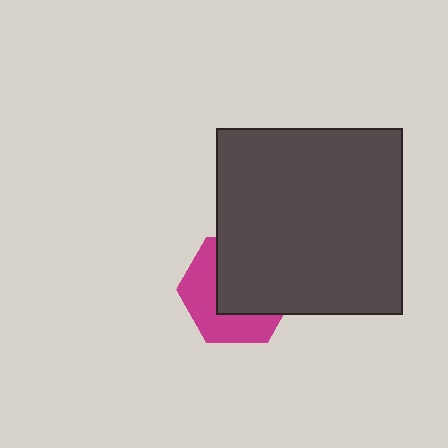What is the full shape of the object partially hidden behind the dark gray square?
The partially hidden object is a magenta hexagon.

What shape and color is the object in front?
The object in front is a dark gray square.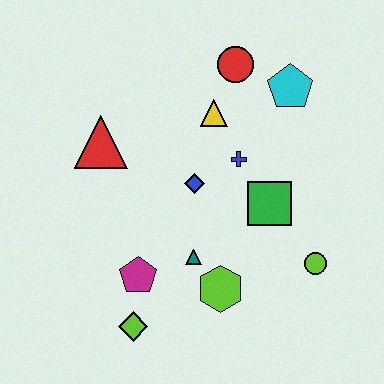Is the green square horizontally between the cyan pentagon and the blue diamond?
Yes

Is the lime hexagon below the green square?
Yes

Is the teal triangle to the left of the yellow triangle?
Yes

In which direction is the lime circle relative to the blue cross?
The lime circle is below the blue cross.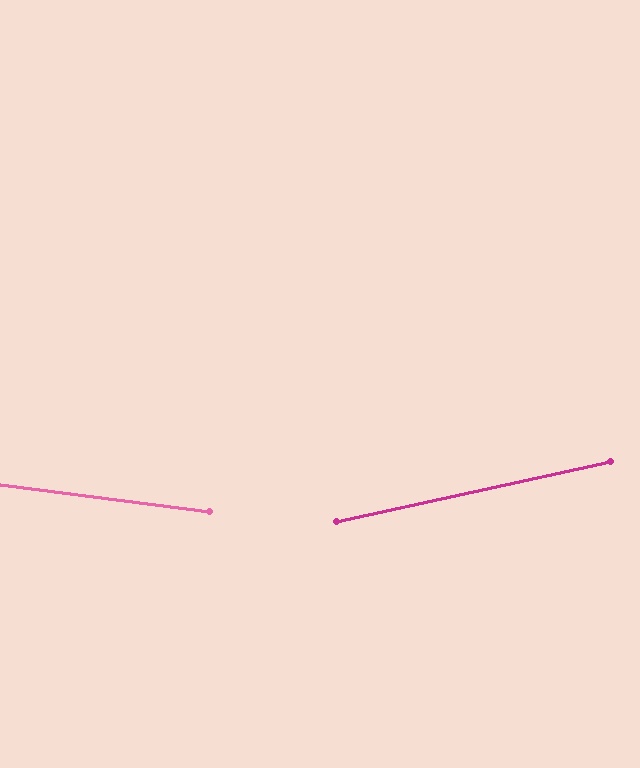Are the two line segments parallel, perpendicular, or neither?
Neither parallel nor perpendicular — they differ by about 20°.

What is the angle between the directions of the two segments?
Approximately 20 degrees.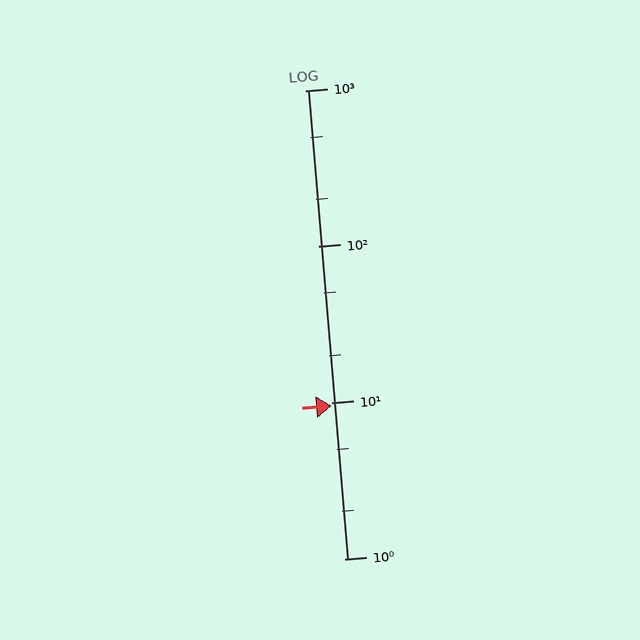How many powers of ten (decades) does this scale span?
The scale spans 3 decades, from 1 to 1000.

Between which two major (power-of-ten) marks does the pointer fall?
The pointer is between 1 and 10.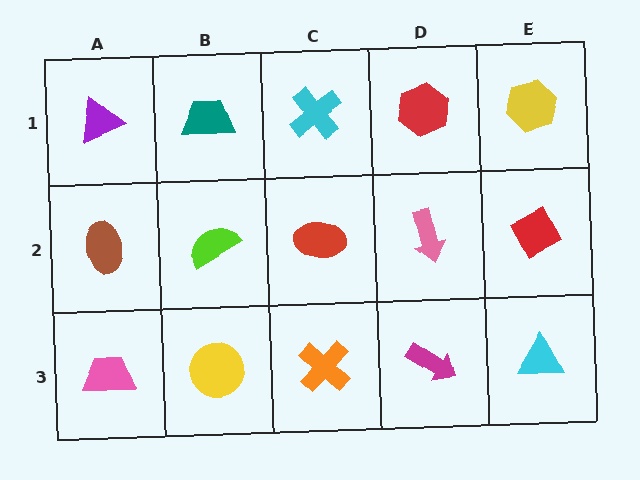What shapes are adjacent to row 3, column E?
A red diamond (row 2, column E), a magenta arrow (row 3, column D).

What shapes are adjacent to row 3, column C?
A red ellipse (row 2, column C), a yellow circle (row 3, column B), a magenta arrow (row 3, column D).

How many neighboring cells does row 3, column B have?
3.